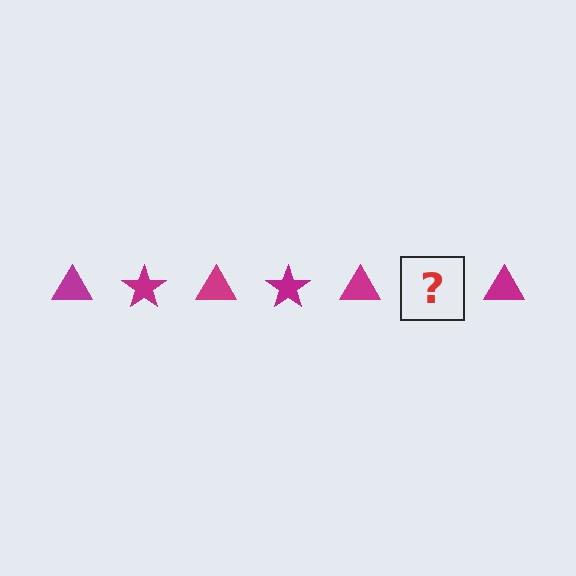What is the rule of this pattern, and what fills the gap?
The rule is that the pattern cycles through triangle, star shapes in magenta. The gap should be filled with a magenta star.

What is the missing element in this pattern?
The missing element is a magenta star.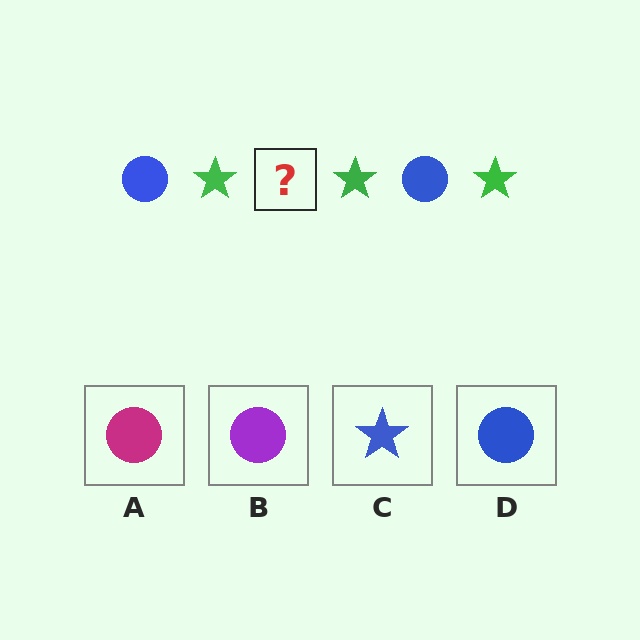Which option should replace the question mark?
Option D.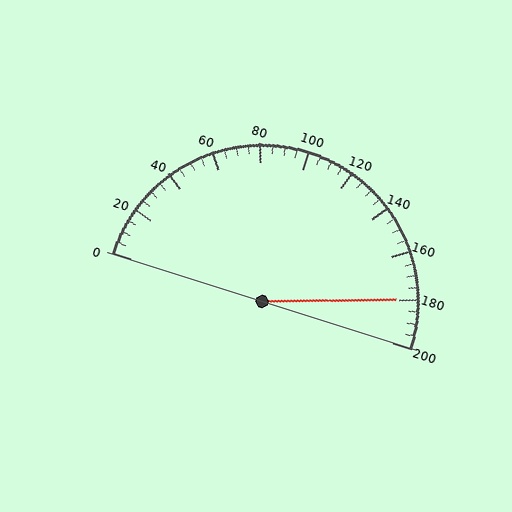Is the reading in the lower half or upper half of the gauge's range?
The reading is in the upper half of the range (0 to 200).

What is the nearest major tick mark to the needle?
The nearest major tick mark is 180.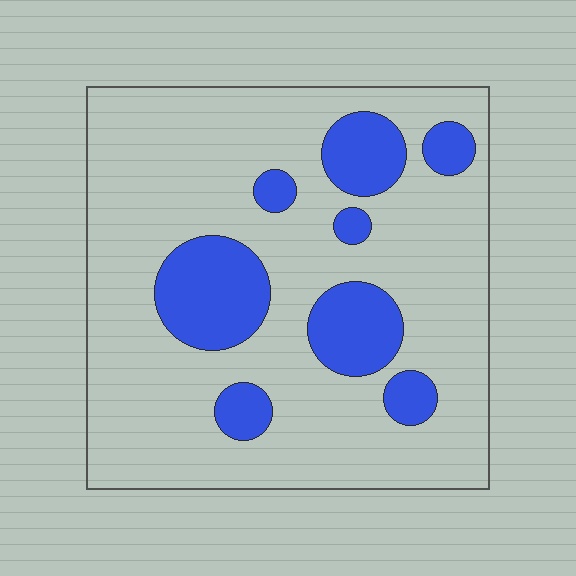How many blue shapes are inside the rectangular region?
8.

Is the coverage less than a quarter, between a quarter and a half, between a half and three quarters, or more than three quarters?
Less than a quarter.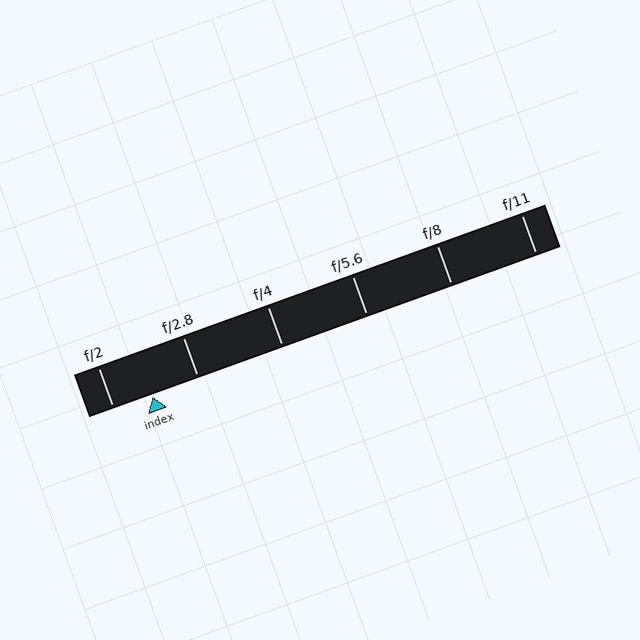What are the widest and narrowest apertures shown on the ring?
The widest aperture shown is f/2 and the narrowest is f/11.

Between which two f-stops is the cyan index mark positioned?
The index mark is between f/2 and f/2.8.